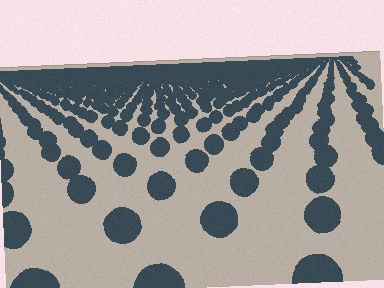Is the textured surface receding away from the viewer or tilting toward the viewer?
The surface is receding away from the viewer. Texture elements get smaller and denser toward the top.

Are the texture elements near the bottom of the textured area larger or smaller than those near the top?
Larger. Near the bottom, elements are closer to the viewer and appear at a bigger on-screen size.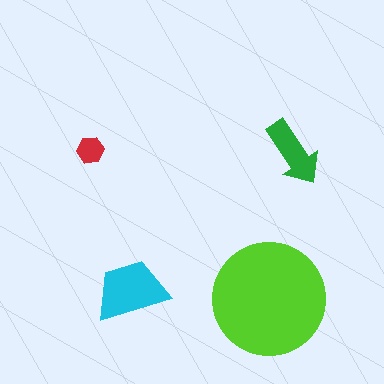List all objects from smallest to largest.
The red hexagon, the green arrow, the cyan trapezoid, the lime circle.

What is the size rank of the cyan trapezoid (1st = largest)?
2nd.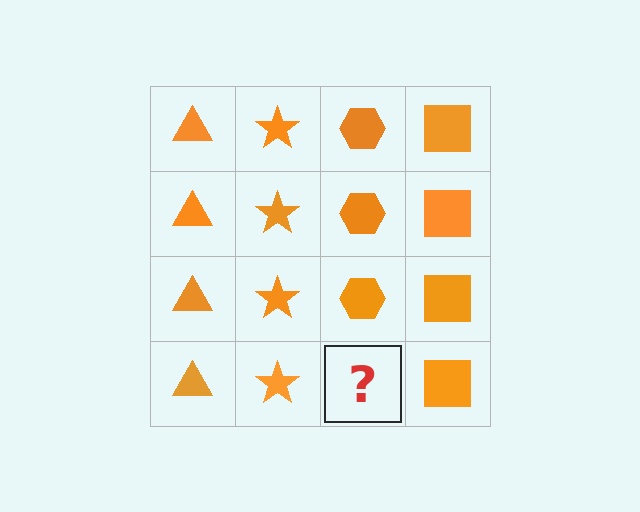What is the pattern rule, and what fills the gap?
The rule is that each column has a consistent shape. The gap should be filled with an orange hexagon.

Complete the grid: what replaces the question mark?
The question mark should be replaced with an orange hexagon.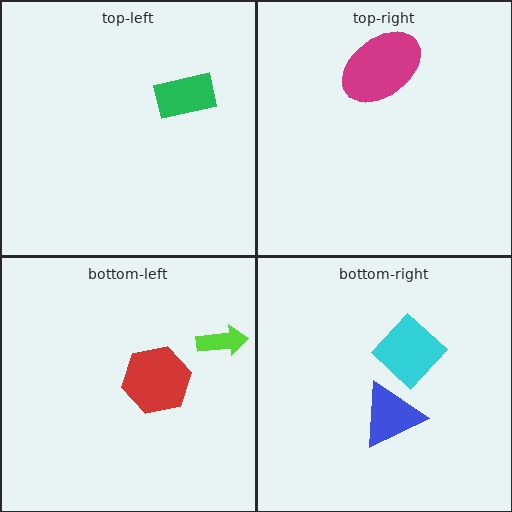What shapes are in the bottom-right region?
The cyan diamond, the blue triangle.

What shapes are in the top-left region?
The green rectangle.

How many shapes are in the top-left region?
1.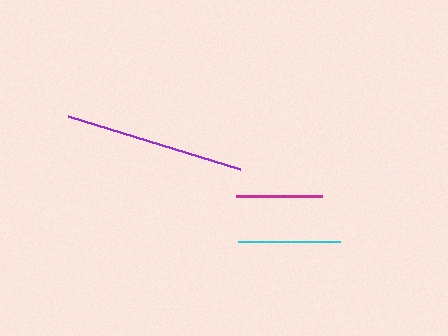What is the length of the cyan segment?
The cyan segment is approximately 102 pixels long.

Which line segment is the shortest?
The magenta line is the shortest at approximately 86 pixels.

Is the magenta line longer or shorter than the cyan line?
The cyan line is longer than the magenta line.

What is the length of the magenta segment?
The magenta segment is approximately 86 pixels long.